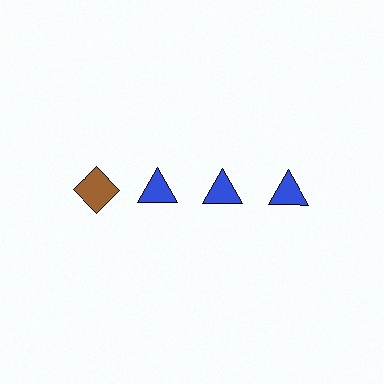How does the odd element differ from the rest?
It differs in both color (brown instead of blue) and shape (diamond instead of triangle).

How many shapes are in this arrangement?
There are 4 shapes arranged in a grid pattern.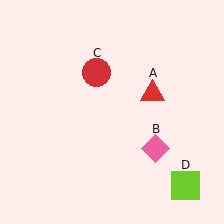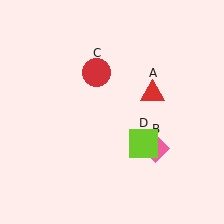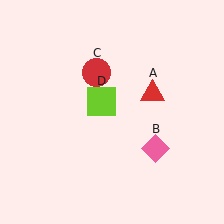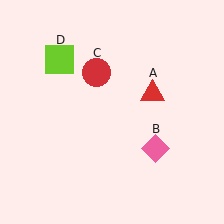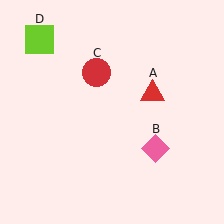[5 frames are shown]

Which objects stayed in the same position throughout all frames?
Red triangle (object A) and pink diamond (object B) and red circle (object C) remained stationary.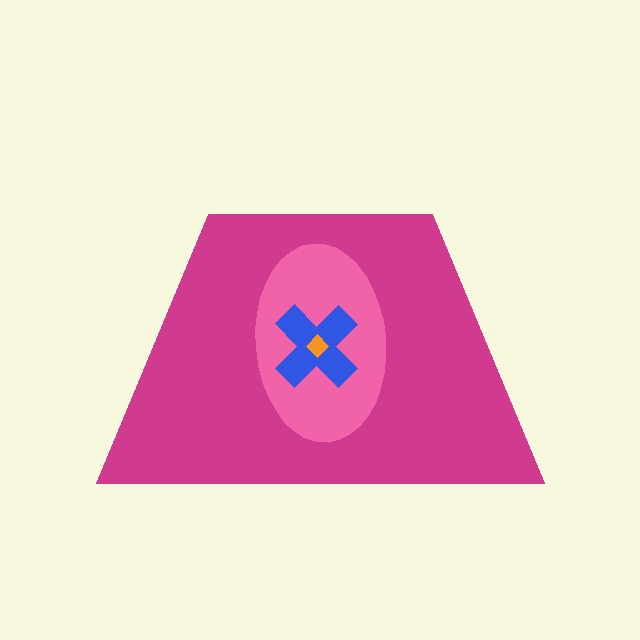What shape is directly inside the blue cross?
The orange diamond.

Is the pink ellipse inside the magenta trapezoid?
Yes.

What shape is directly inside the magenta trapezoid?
The pink ellipse.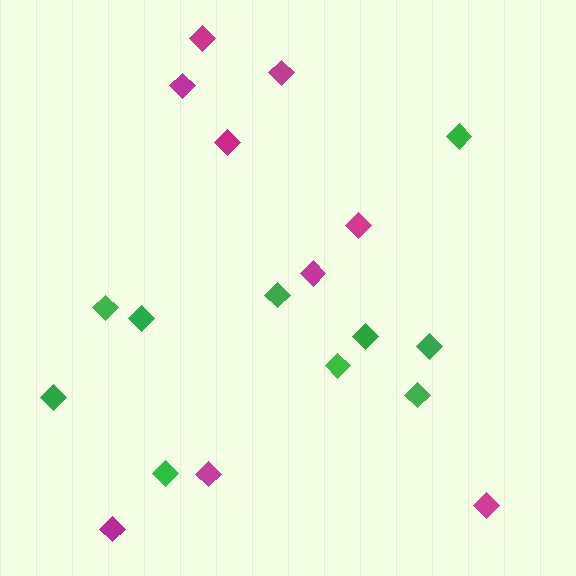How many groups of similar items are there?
There are 2 groups: one group of magenta diamonds (9) and one group of green diamonds (10).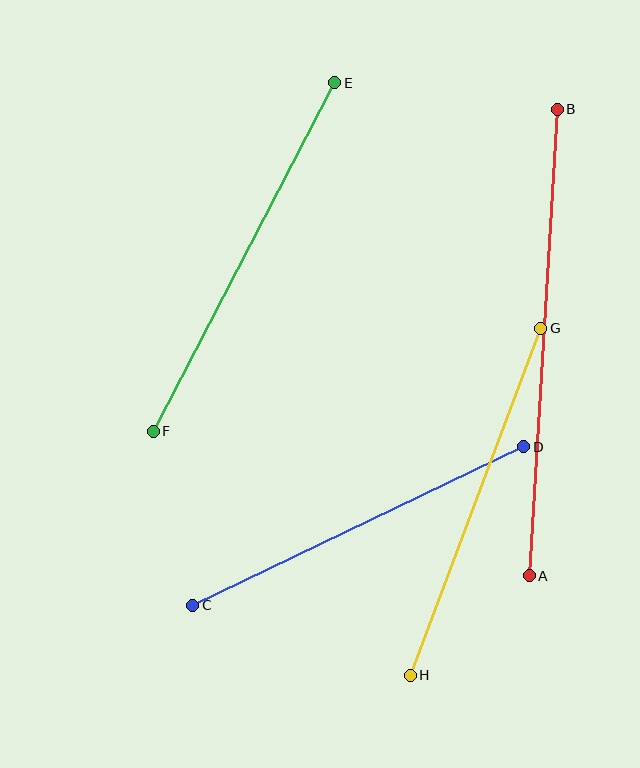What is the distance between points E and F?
The distance is approximately 393 pixels.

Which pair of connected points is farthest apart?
Points A and B are farthest apart.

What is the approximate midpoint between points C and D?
The midpoint is at approximately (358, 526) pixels.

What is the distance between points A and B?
The distance is approximately 468 pixels.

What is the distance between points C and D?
The distance is approximately 367 pixels.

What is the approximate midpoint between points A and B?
The midpoint is at approximately (543, 343) pixels.